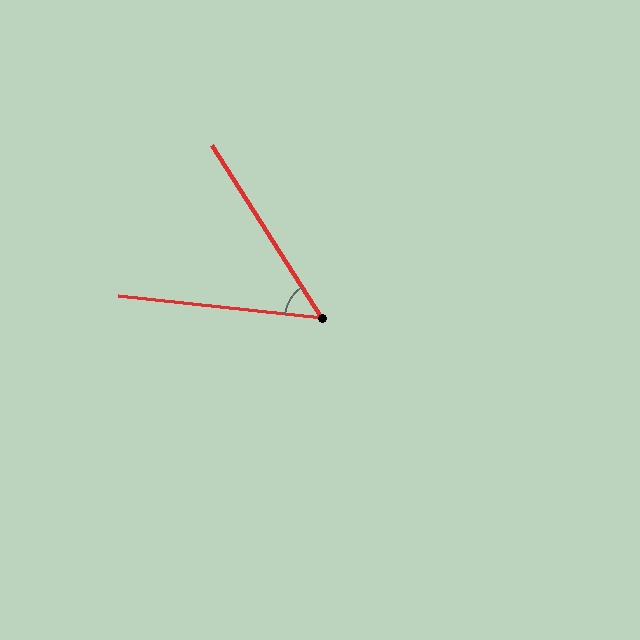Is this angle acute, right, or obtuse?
It is acute.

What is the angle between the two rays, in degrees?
Approximately 51 degrees.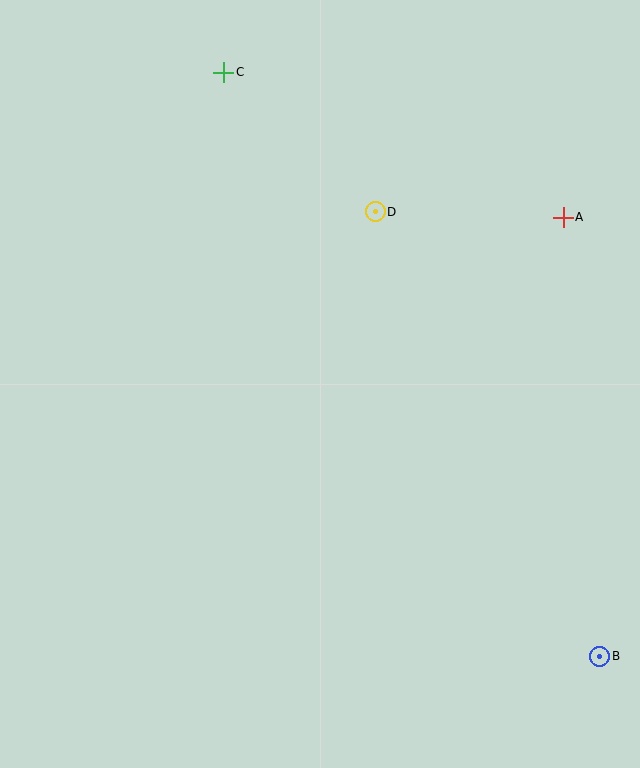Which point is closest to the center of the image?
Point D at (375, 212) is closest to the center.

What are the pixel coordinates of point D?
Point D is at (375, 212).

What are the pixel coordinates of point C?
Point C is at (224, 72).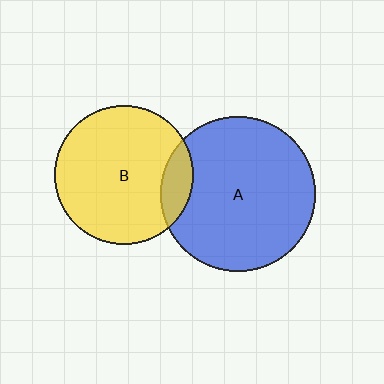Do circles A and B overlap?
Yes.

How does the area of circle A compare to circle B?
Approximately 1.2 times.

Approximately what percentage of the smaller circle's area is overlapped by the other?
Approximately 15%.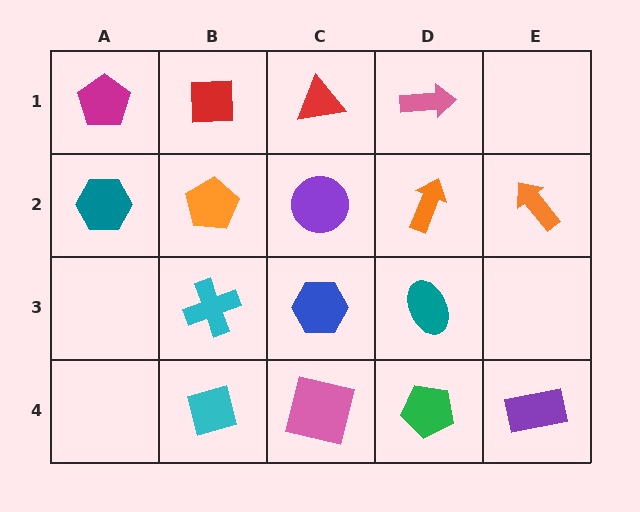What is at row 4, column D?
A green pentagon.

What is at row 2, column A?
A teal hexagon.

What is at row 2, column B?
An orange pentagon.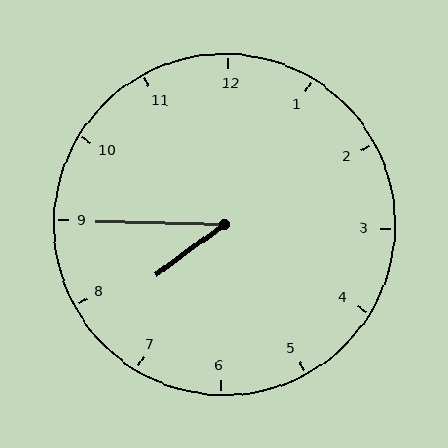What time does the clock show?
7:45.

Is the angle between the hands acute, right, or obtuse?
It is acute.